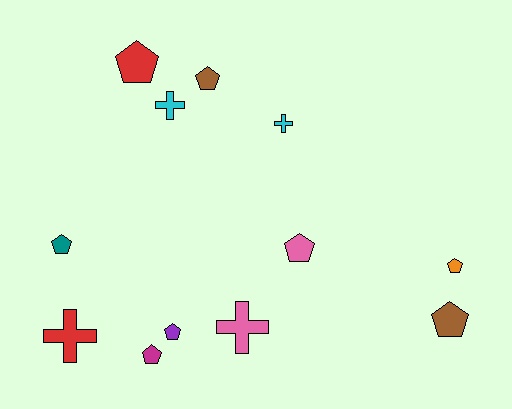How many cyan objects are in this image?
There are 2 cyan objects.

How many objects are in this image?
There are 12 objects.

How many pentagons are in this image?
There are 8 pentagons.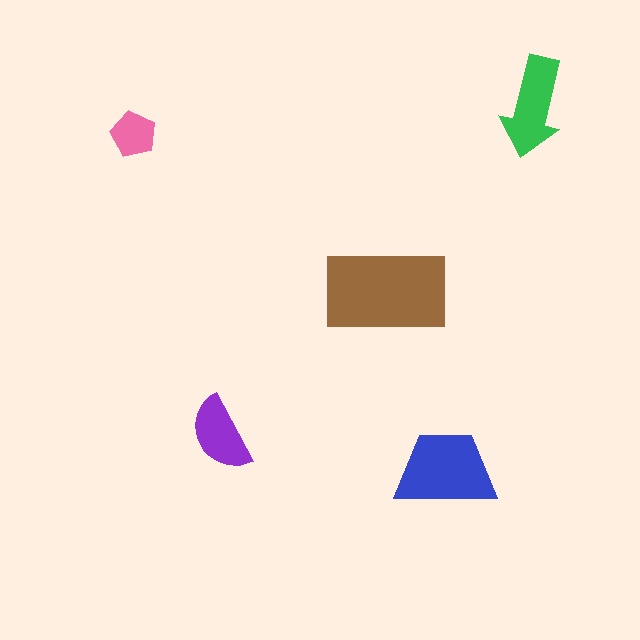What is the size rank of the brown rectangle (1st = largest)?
1st.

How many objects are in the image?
There are 5 objects in the image.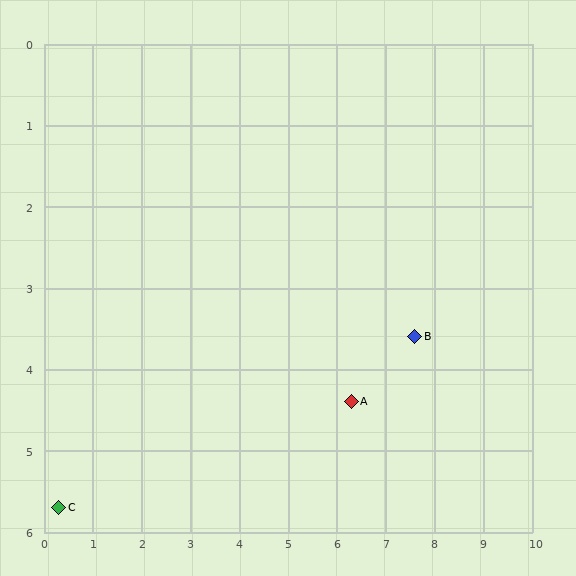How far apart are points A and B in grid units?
Points A and B are about 1.5 grid units apart.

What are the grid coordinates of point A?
Point A is at approximately (6.3, 4.4).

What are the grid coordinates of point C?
Point C is at approximately (0.3, 5.7).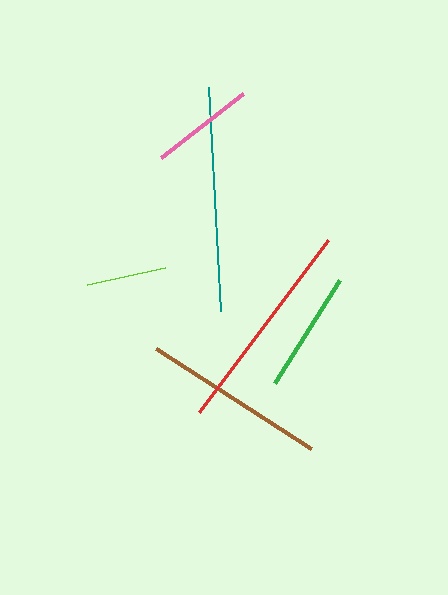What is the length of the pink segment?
The pink segment is approximately 103 pixels long.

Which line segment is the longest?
The teal line is the longest at approximately 224 pixels.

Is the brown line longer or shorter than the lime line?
The brown line is longer than the lime line.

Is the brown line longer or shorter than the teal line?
The teal line is longer than the brown line.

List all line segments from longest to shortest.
From longest to shortest: teal, red, brown, green, pink, lime.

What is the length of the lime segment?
The lime segment is approximately 79 pixels long.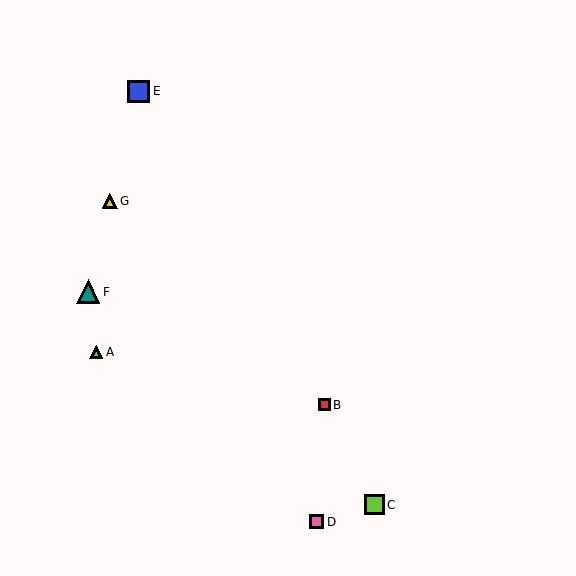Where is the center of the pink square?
The center of the pink square is at (317, 522).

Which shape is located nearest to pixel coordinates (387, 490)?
The lime square (labeled C) at (374, 505) is nearest to that location.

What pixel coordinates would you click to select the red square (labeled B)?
Click at (324, 405) to select the red square B.